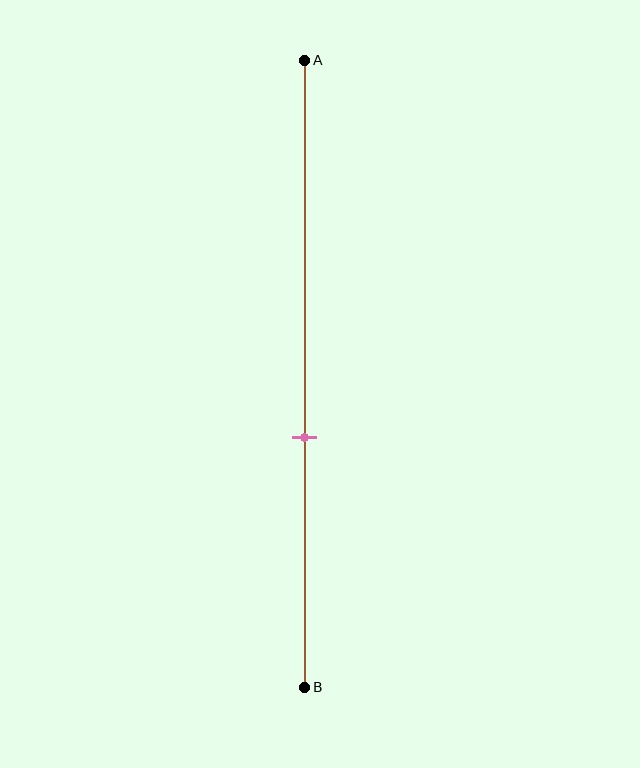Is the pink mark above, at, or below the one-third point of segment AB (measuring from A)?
The pink mark is below the one-third point of segment AB.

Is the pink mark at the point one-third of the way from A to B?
No, the mark is at about 60% from A, not at the 33% one-third point.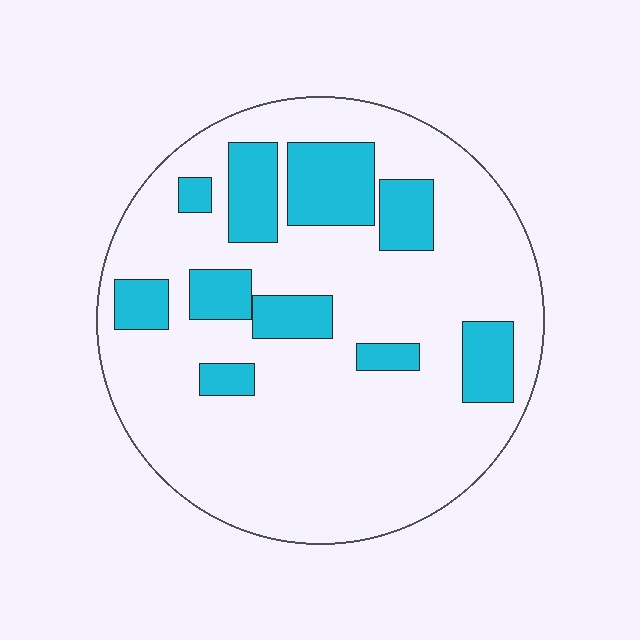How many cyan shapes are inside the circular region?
10.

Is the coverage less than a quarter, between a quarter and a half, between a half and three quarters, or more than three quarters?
Less than a quarter.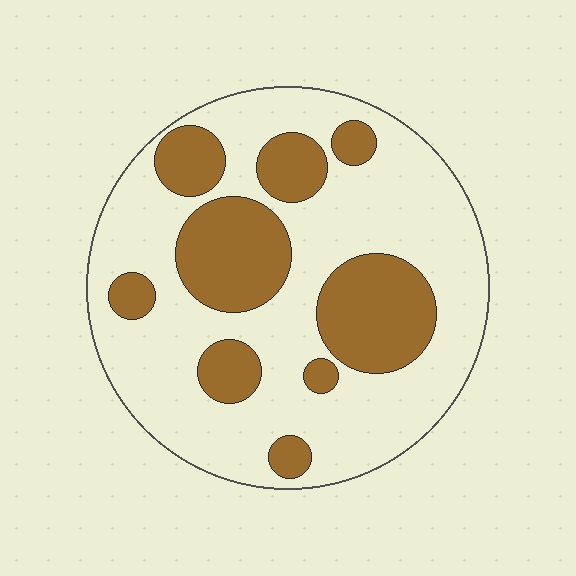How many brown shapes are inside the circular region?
9.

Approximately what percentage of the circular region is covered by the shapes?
Approximately 30%.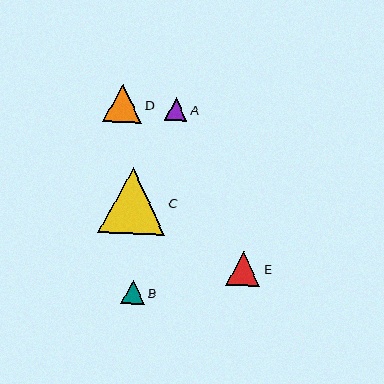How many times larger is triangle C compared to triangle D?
Triangle C is approximately 1.7 times the size of triangle D.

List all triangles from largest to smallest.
From largest to smallest: C, D, E, B, A.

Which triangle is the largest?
Triangle C is the largest with a size of approximately 66 pixels.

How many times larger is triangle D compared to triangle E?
Triangle D is approximately 1.1 times the size of triangle E.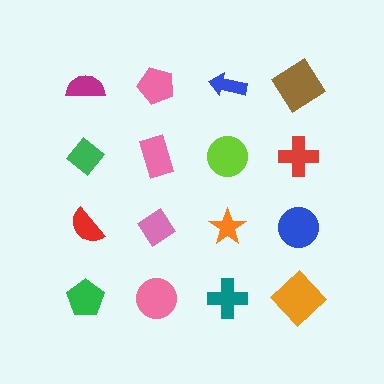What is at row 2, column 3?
A lime circle.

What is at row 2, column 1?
A green diamond.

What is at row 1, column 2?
A pink pentagon.